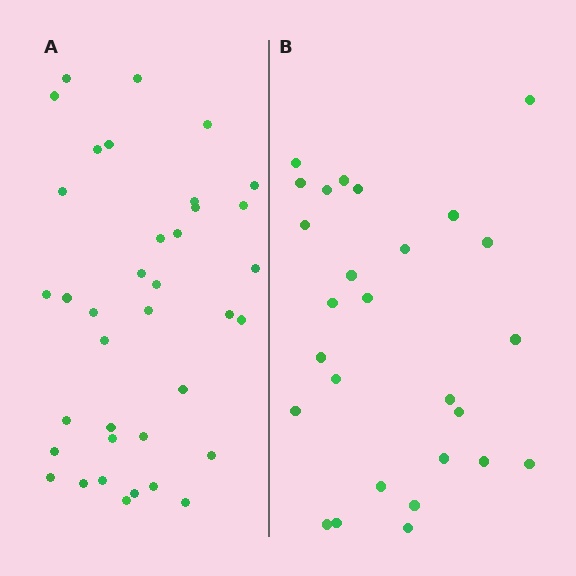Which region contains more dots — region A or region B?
Region A (the left region) has more dots.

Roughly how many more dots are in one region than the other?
Region A has roughly 10 or so more dots than region B.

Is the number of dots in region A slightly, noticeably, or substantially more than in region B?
Region A has noticeably more, but not dramatically so. The ratio is roughly 1.4 to 1.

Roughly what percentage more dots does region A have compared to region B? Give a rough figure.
About 35% more.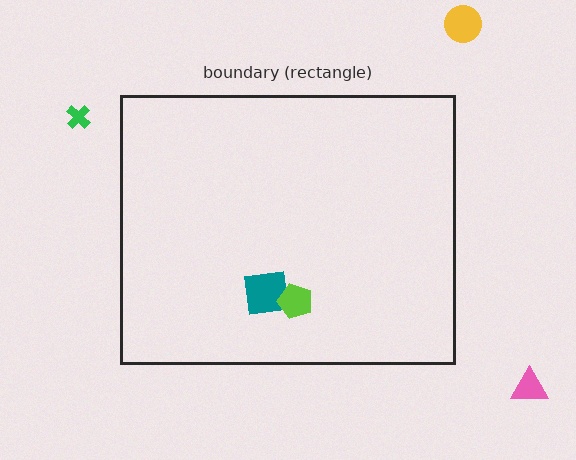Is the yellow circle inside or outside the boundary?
Outside.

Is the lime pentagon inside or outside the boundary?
Inside.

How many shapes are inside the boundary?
2 inside, 3 outside.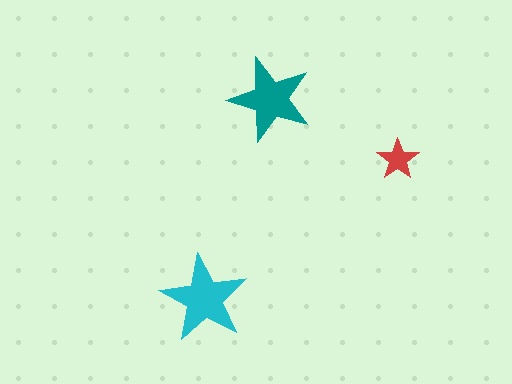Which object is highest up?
The teal star is topmost.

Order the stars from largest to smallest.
the cyan one, the teal one, the red one.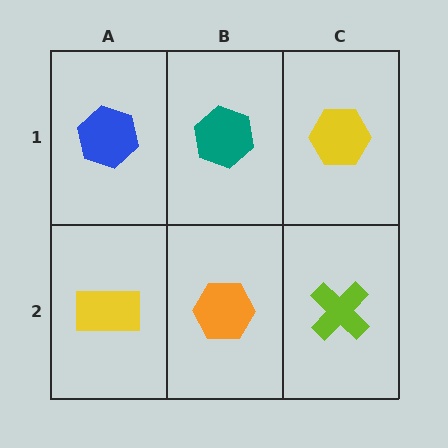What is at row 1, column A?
A blue hexagon.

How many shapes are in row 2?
3 shapes.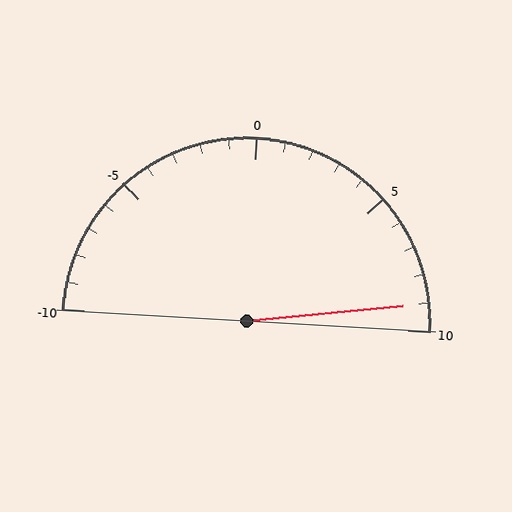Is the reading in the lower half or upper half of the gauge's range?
The reading is in the upper half of the range (-10 to 10).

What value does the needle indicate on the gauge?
The needle indicates approximately 9.